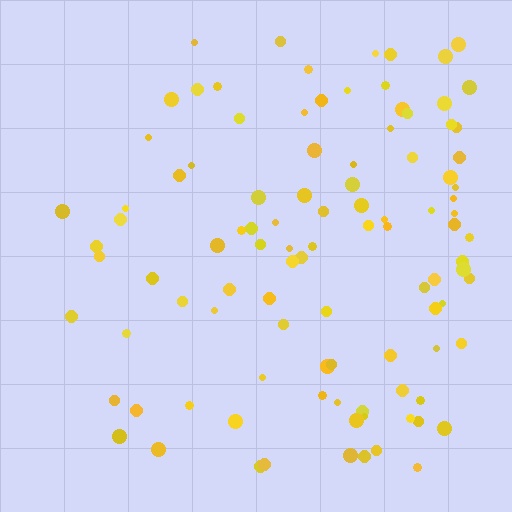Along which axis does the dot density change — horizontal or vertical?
Horizontal.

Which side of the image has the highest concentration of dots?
The right.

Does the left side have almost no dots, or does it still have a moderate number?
Still a moderate number, just noticeably fewer than the right.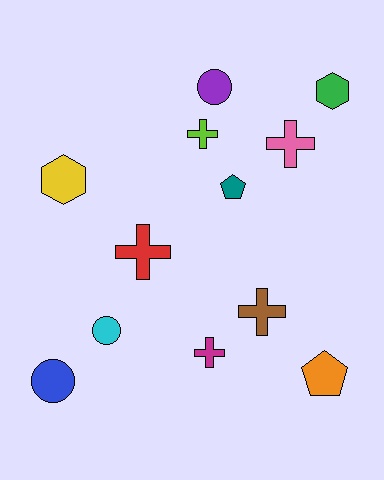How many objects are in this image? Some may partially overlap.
There are 12 objects.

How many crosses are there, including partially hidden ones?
There are 5 crosses.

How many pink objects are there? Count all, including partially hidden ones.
There is 1 pink object.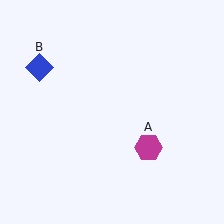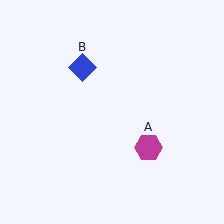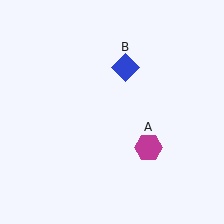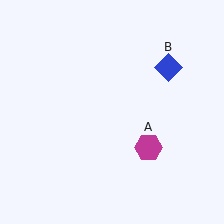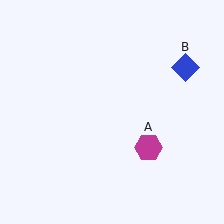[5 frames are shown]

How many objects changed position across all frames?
1 object changed position: blue diamond (object B).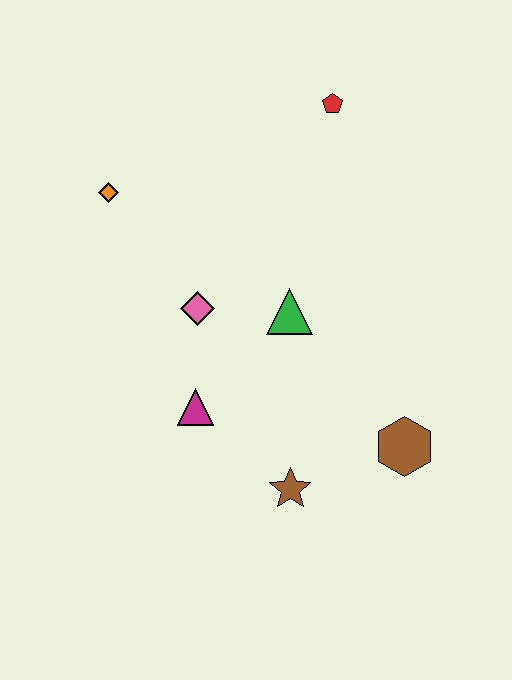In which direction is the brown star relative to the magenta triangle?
The brown star is to the right of the magenta triangle.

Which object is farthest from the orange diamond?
The brown hexagon is farthest from the orange diamond.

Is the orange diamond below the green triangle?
No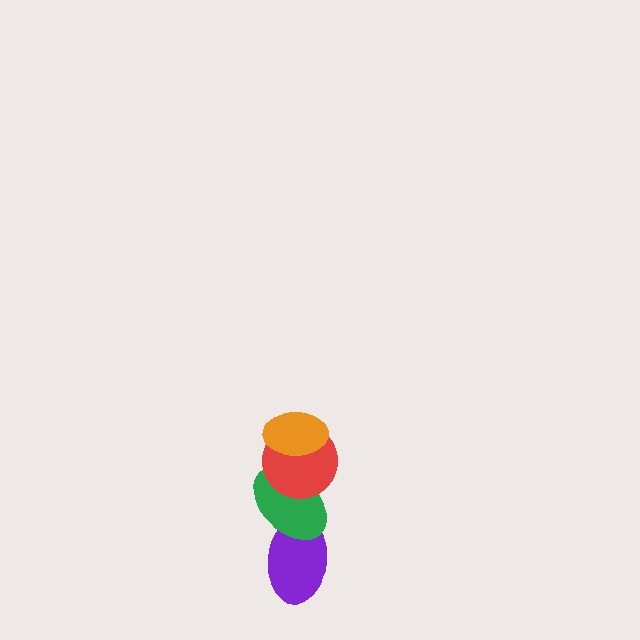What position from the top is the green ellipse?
The green ellipse is 3rd from the top.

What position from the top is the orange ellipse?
The orange ellipse is 1st from the top.